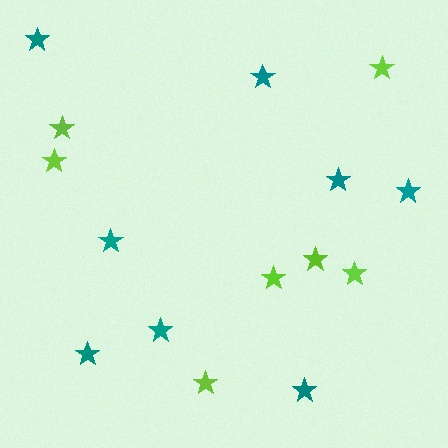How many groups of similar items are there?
There are 2 groups: one group of lime stars (7) and one group of teal stars (8).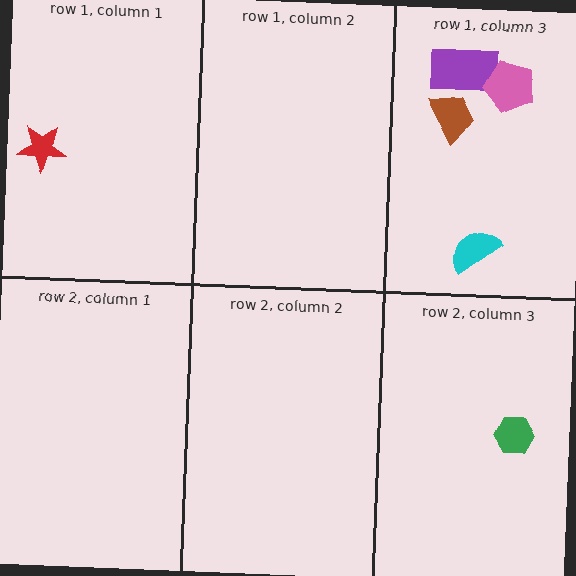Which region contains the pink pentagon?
The row 1, column 3 region.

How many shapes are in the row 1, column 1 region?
1.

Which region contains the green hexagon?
The row 2, column 3 region.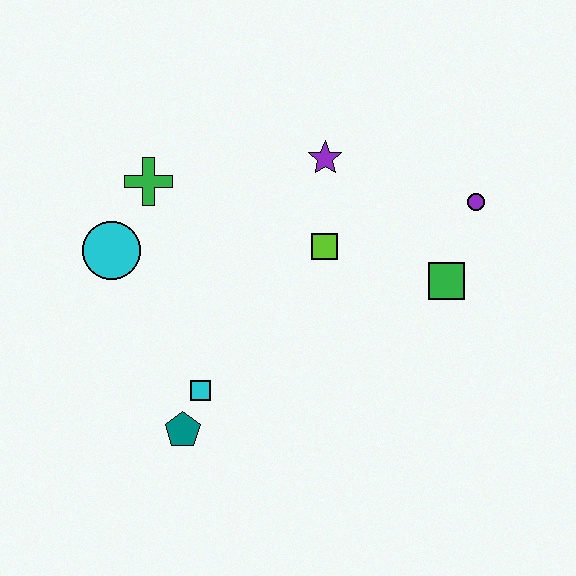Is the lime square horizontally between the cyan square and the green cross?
No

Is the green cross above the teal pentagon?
Yes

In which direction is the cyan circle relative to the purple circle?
The cyan circle is to the left of the purple circle.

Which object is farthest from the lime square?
The teal pentagon is farthest from the lime square.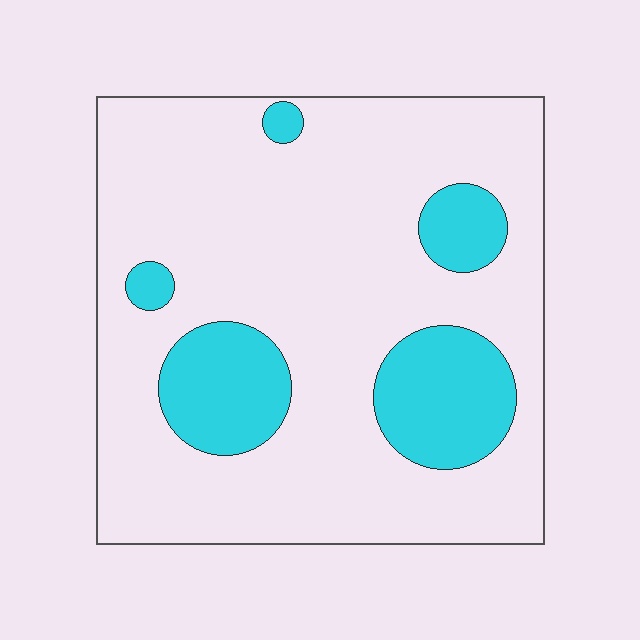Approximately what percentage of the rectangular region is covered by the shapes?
Approximately 20%.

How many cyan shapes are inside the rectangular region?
5.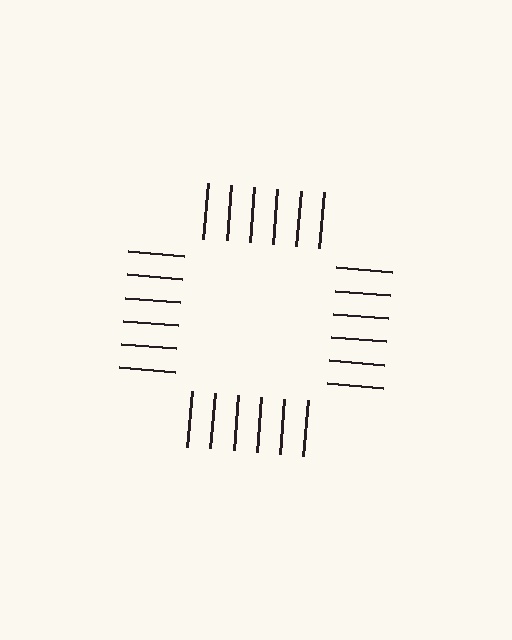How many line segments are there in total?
24 — 6 along each of the 4 edges.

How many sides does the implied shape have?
4 sides — the line-ends trace a square.